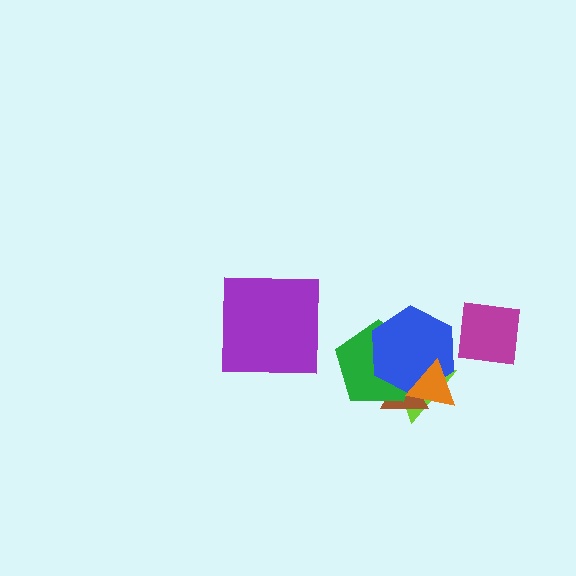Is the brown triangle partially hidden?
Yes, it is partially covered by another shape.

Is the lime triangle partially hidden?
Yes, it is partially covered by another shape.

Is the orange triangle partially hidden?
No, no other shape covers it.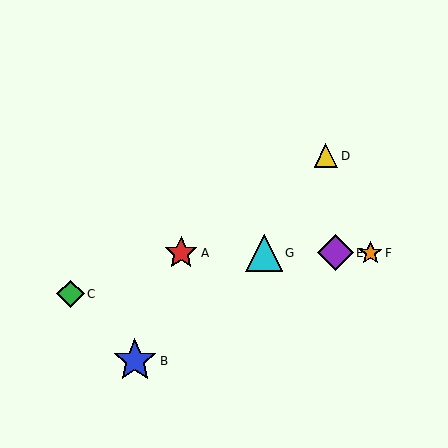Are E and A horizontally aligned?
Yes, both are at y≈253.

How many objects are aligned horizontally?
4 objects (A, E, F, G) are aligned horizontally.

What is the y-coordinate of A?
Object A is at y≈253.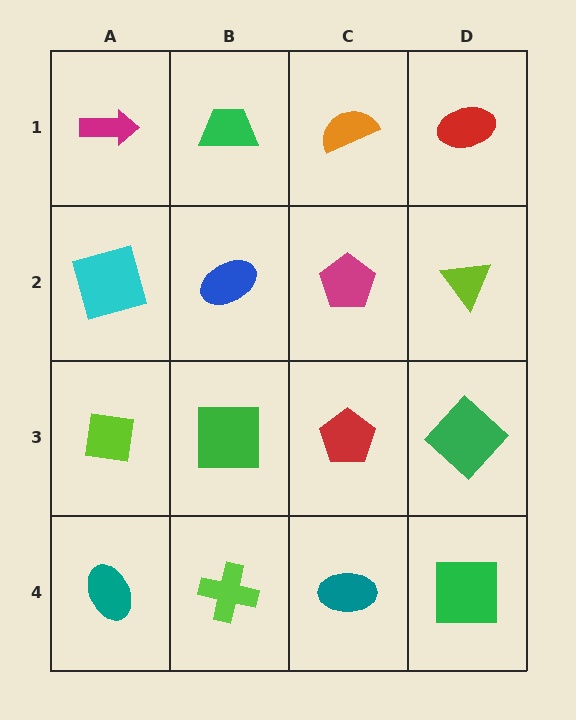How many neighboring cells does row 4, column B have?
3.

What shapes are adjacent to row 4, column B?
A green square (row 3, column B), a teal ellipse (row 4, column A), a teal ellipse (row 4, column C).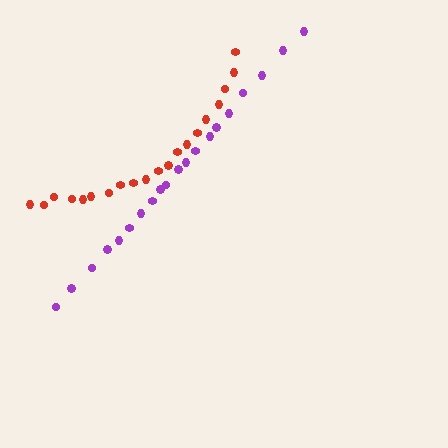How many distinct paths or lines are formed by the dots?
There are 2 distinct paths.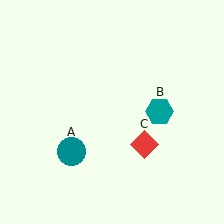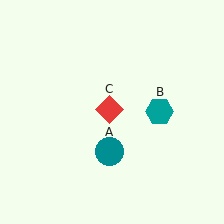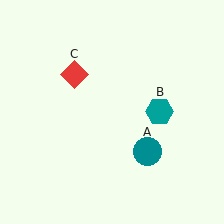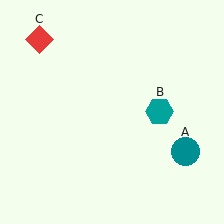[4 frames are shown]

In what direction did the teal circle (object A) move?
The teal circle (object A) moved right.